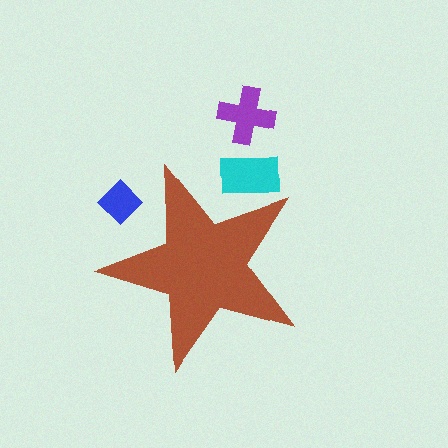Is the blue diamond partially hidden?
Yes, the blue diamond is partially hidden behind the brown star.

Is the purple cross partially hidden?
No, the purple cross is fully visible.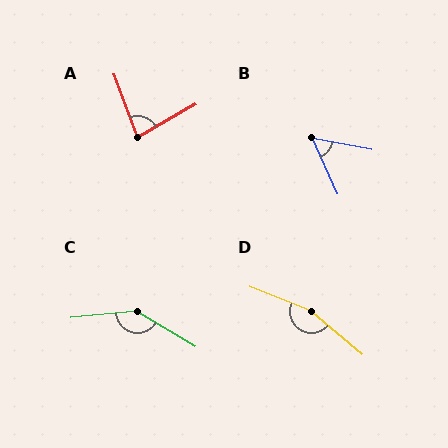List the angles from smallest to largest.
B (54°), A (81°), C (144°), D (162°).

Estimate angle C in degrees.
Approximately 144 degrees.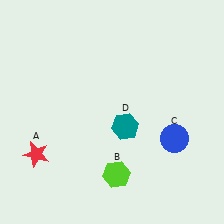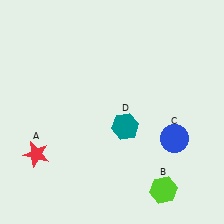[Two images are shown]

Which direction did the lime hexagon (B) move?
The lime hexagon (B) moved right.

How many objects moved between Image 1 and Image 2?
1 object moved between the two images.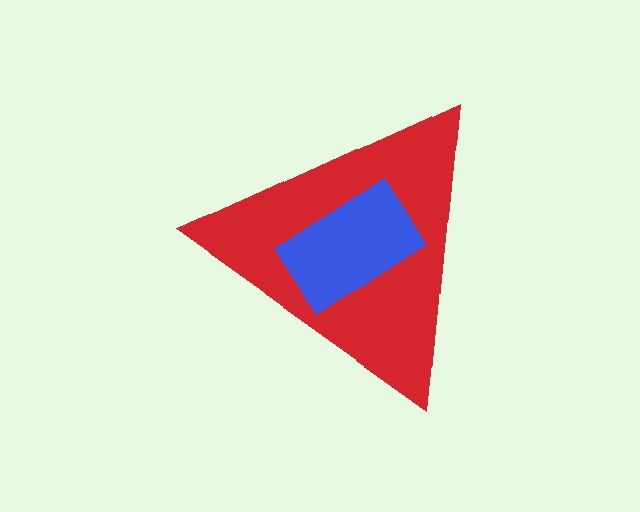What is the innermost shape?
The blue rectangle.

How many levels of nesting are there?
2.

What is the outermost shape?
The red triangle.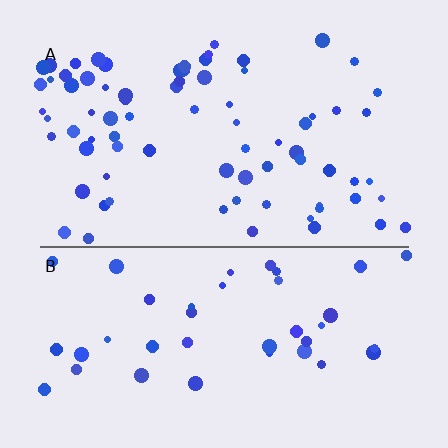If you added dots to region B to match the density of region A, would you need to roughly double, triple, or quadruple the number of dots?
Approximately double.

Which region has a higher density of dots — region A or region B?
A (the top).